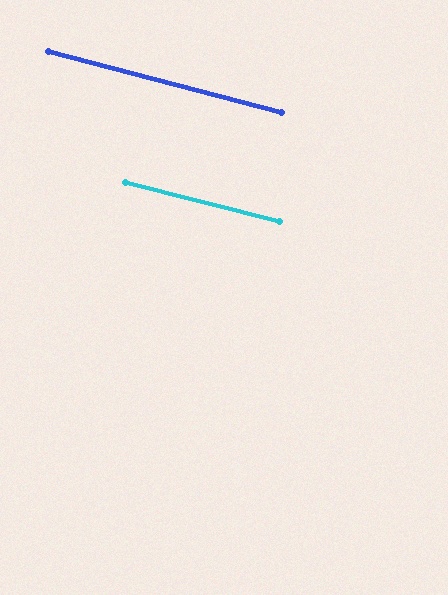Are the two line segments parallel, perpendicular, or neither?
Parallel — their directions differ by only 0.8°.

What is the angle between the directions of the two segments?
Approximately 1 degree.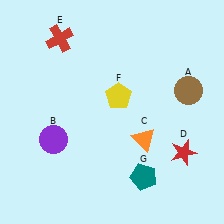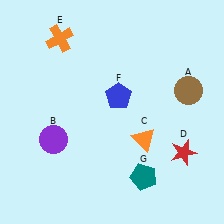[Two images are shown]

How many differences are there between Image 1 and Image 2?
There are 2 differences between the two images.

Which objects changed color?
E changed from red to orange. F changed from yellow to blue.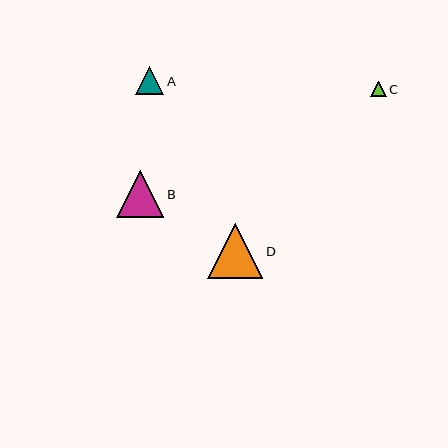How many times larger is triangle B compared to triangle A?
Triangle B is approximately 1.7 times the size of triangle A.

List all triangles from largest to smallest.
From largest to smallest: D, B, A, C.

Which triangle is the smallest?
Triangle C is the smallest with a size of approximately 15 pixels.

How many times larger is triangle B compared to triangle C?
Triangle B is approximately 3.1 times the size of triangle C.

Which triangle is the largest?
Triangle D is the largest with a size of approximately 55 pixels.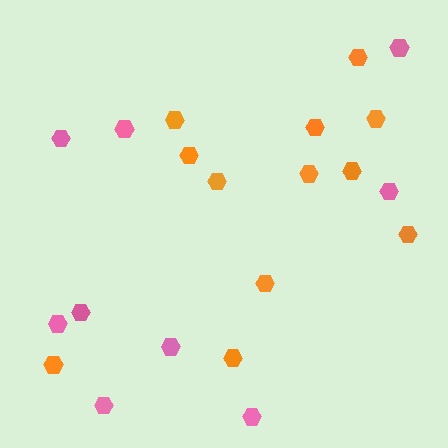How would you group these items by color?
There are 2 groups: one group of pink hexagons (9) and one group of orange hexagons (12).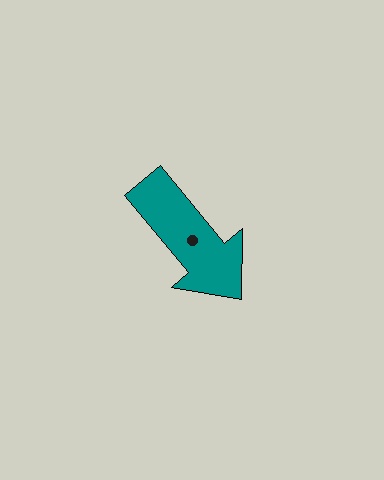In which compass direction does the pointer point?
Southeast.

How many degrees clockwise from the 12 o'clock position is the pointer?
Approximately 140 degrees.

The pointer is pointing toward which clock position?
Roughly 5 o'clock.